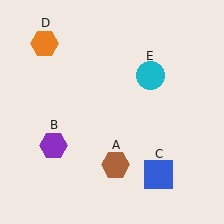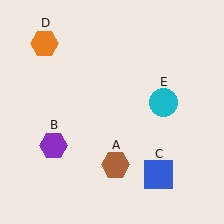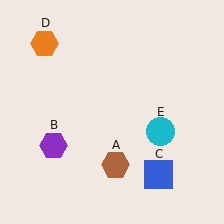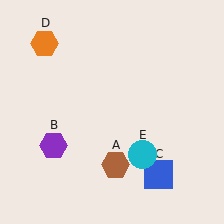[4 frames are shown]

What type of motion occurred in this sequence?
The cyan circle (object E) rotated clockwise around the center of the scene.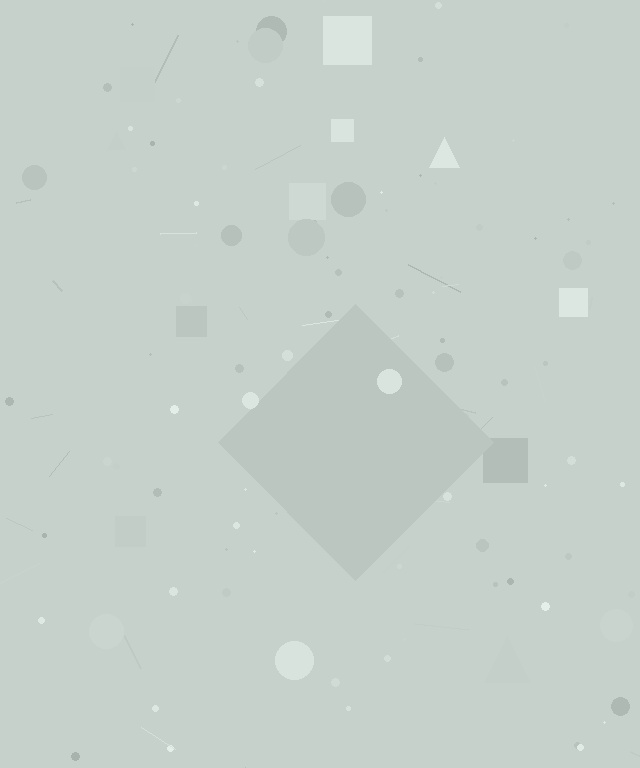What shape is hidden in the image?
A diamond is hidden in the image.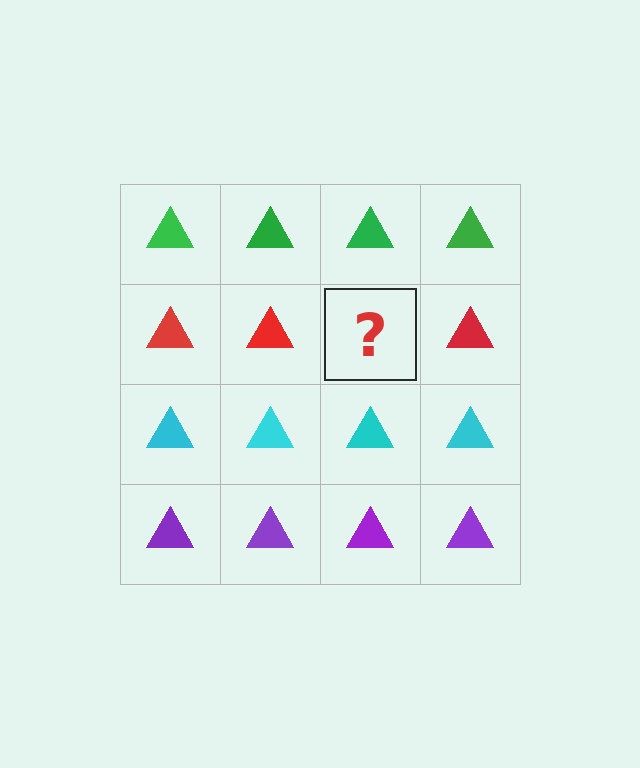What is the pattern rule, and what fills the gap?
The rule is that each row has a consistent color. The gap should be filled with a red triangle.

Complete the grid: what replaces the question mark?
The question mark should be replaced with a red triangle.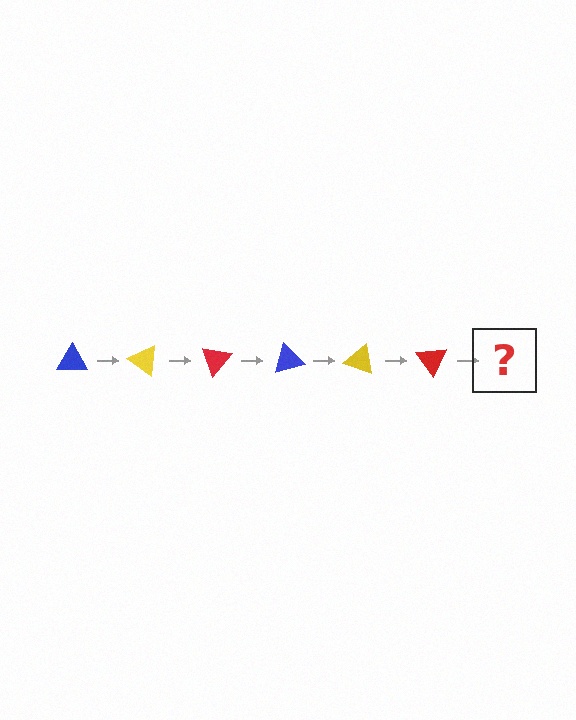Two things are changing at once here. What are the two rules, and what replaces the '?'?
The two rules are that it rotates 35 degrees each step and the color cycles through blue, yellow, and red. The '?' should be a blue triangle, rotated 210 degrees from the start.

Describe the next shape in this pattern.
It should be a blue triangle, rotated 210 degrees from the start.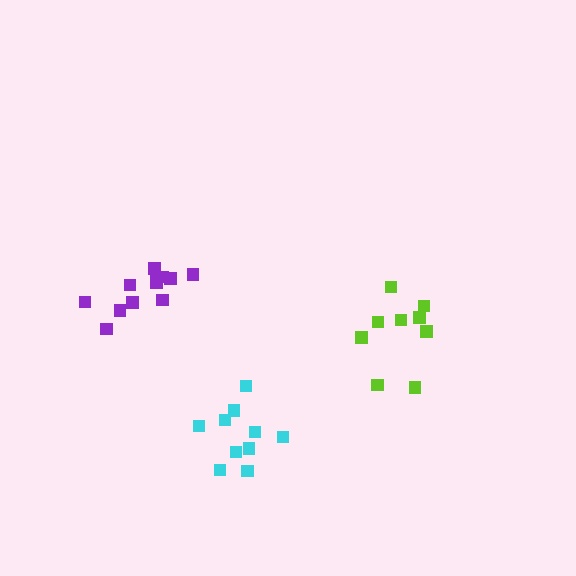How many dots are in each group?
Group 1: 10 dots, Group 2: 12 dots, Group 3: 9 dots (31 total).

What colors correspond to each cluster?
The clusters are colored: cyan, purple, lime.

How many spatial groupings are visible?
There are 3 spatial groupings.